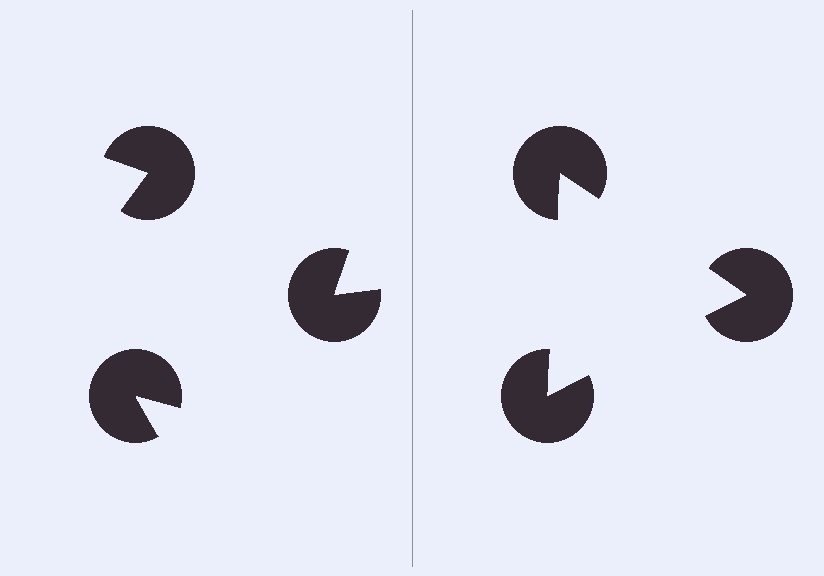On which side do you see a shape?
An illusory triangle appears on the right side. On the left side the wedge cuts are rotated, so no coherent shape forms.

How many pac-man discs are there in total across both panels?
6 — 3 on each side.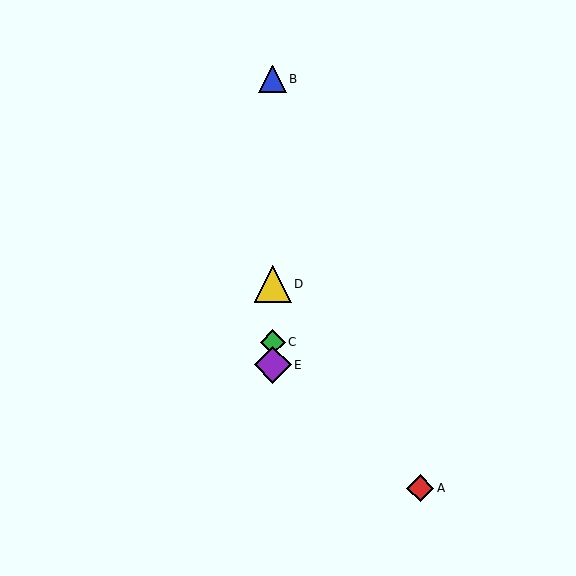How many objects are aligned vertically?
4 objects (B, C, D, E) are aligned vertically.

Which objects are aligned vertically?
Objects B, C, D, E are aligned vertically.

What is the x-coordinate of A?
Object A is at x≈420.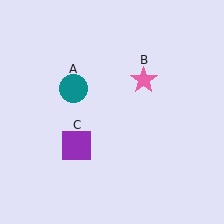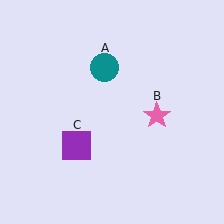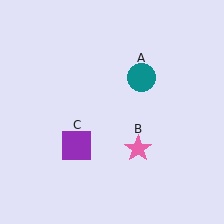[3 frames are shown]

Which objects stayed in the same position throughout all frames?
Purple square (object C) remained stationary.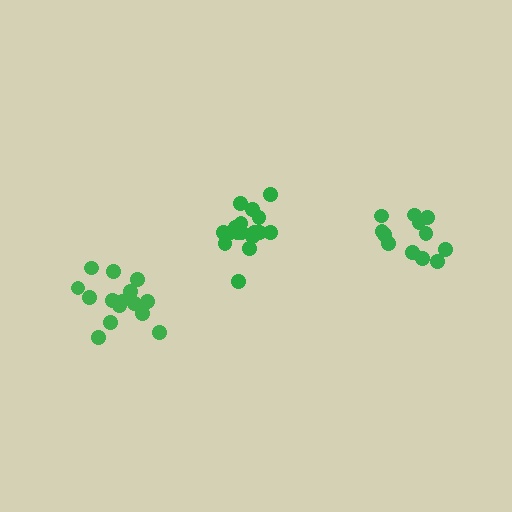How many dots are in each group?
Group 1: 17 dots, Group 2: 15 dots, Group 3: 12 dots (44 total).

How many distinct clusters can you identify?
There are 3 distinct clusters.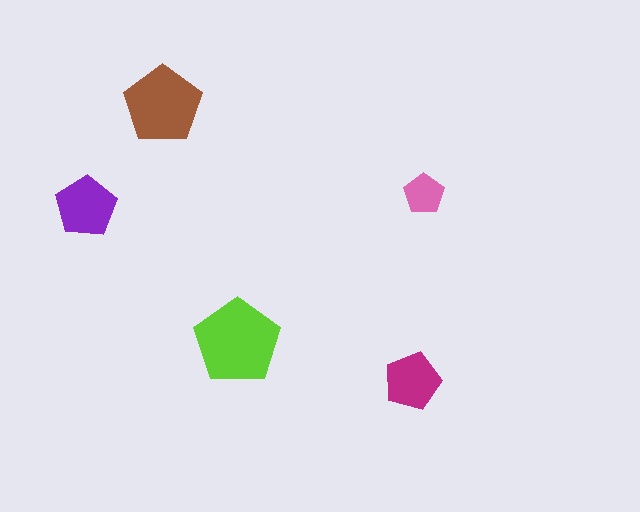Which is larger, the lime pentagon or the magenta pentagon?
The lime one.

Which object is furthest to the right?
The pink pentagon is rightmost.